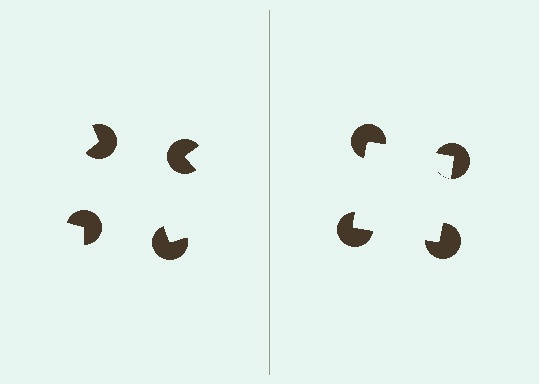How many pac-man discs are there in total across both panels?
8 — 4 on each side.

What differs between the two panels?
The pac-man discs are positioned identically on both sides; only the wedge orientations differ. On the right they align to a square; on the left they are misaligned.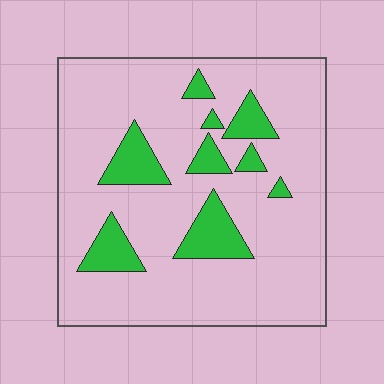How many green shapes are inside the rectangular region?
9.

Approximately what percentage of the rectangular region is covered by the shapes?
Approximately 15%.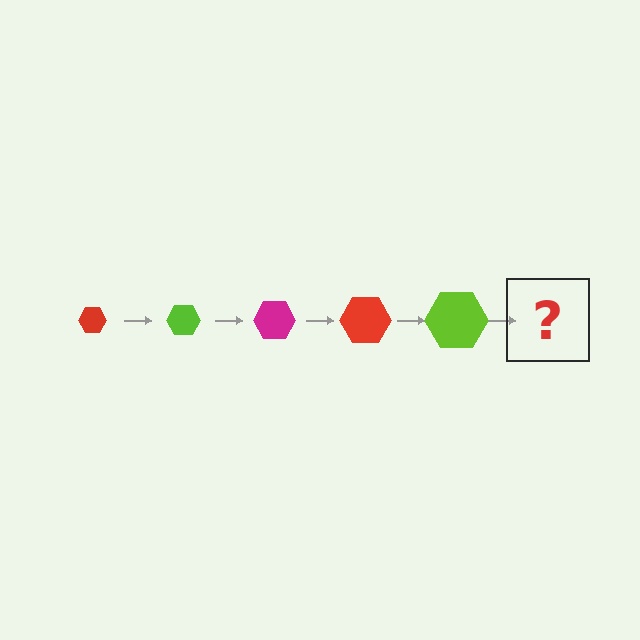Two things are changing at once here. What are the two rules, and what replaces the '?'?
The two rules are that the hexagon grows larger each step and the color cycles through red, lime, and magenta. The '?' should be a magenta hexagon, larger than the previous one.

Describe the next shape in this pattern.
It should be a magenta hexagon, larger than the previous one.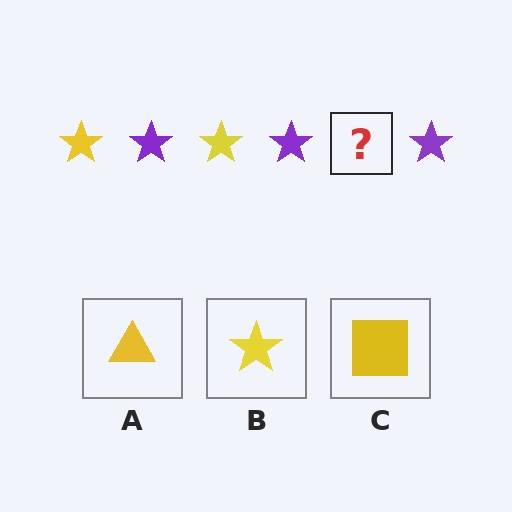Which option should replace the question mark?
Option B.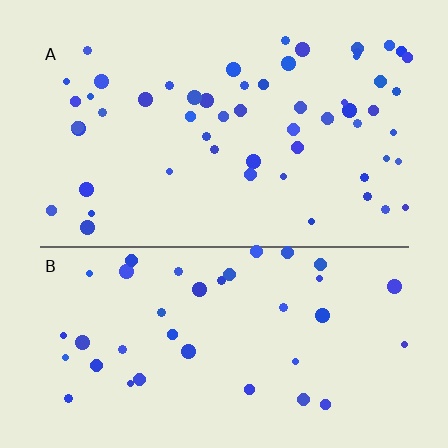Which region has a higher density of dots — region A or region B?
A (the top).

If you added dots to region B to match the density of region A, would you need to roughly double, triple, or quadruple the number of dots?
Approximately double.